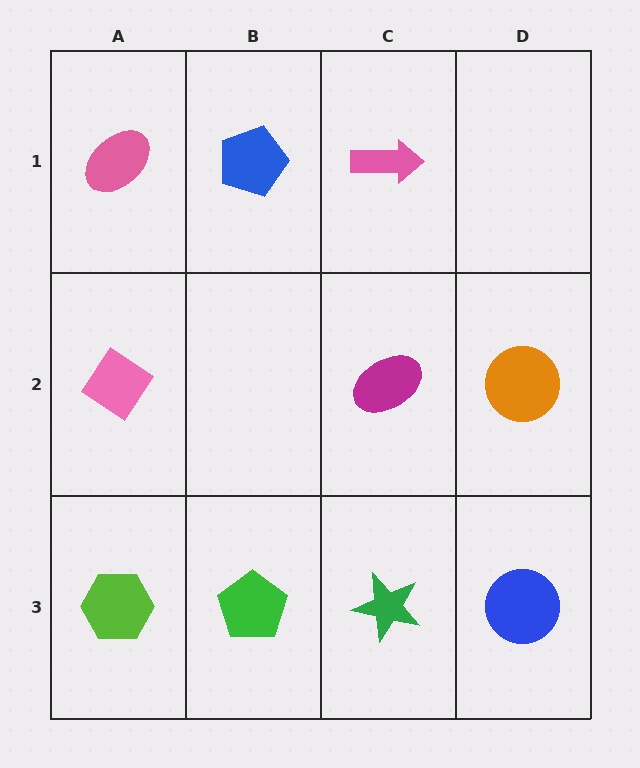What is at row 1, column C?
A pink arrow.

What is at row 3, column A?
A lime hexagon.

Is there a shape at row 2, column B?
No, that cell is empty.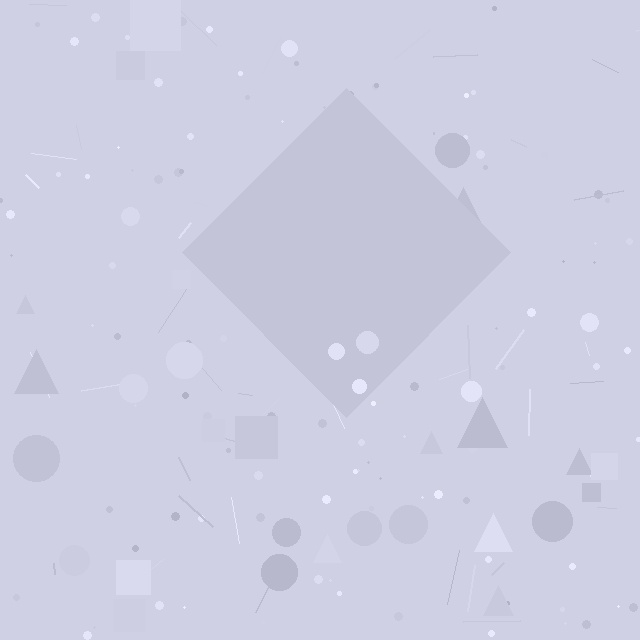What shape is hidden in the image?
A diamond is hidden in the image.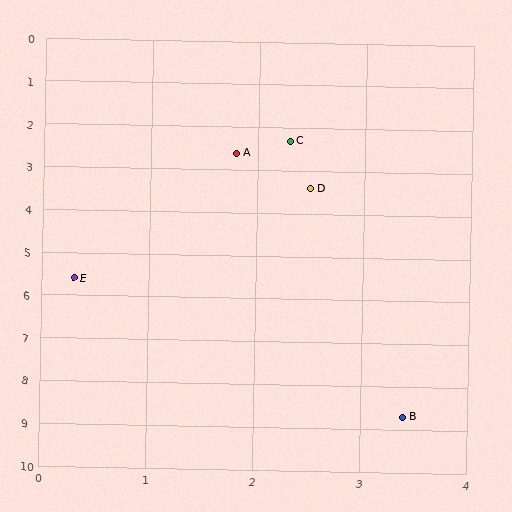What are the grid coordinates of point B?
Point B is at approximately (3.4, 8.7).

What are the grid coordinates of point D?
Point D is at approximately (2.5, 3.4).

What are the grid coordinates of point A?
Point A is at approximately (1.8, 2.6).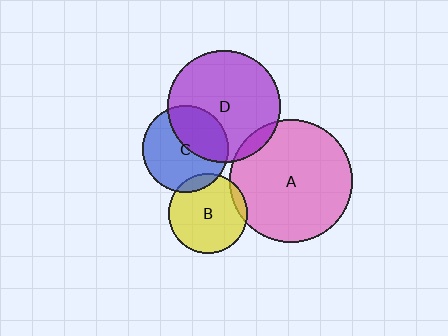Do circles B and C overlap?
Yes.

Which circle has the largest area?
Circle A (pink).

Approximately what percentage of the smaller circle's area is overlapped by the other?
Approximately 10%.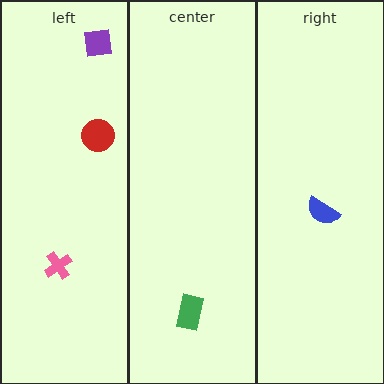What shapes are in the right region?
The blue semicircle.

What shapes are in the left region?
The pink cross, the purple square, the red circle.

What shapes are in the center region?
The green rectangle.